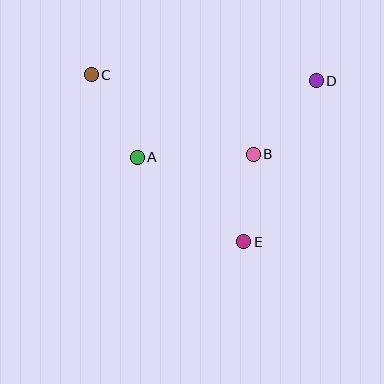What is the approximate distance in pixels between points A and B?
The distance between A and B is approximately 116 pixels.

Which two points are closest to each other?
Points B and E are closest to each other.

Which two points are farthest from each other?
Points C and E are farthest from each other.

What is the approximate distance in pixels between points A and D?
The distance between A and D is approximately 195 pixels.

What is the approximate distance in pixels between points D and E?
The distance between D and E is approximately 176 pixels.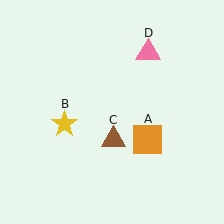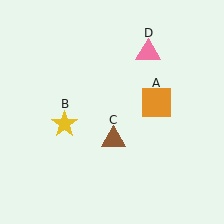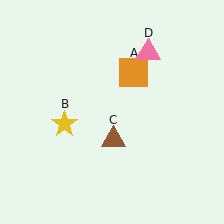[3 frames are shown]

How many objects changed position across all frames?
1 object changed position: orange square (object A).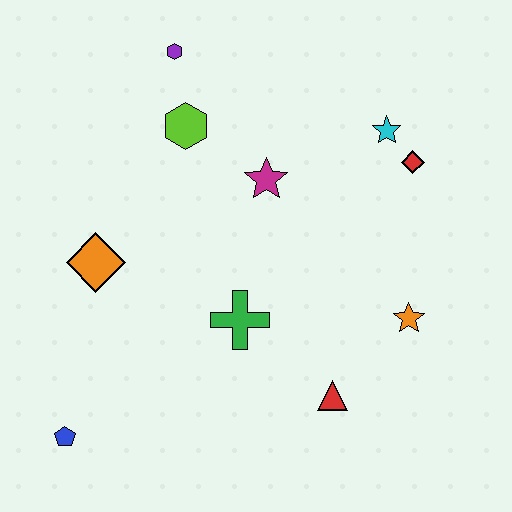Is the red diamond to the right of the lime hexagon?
Yes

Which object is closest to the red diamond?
The cyan star is closest to the red diamond.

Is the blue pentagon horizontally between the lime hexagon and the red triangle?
No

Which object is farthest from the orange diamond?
The red diamond is farthest from the orange diamond.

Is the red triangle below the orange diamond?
Yes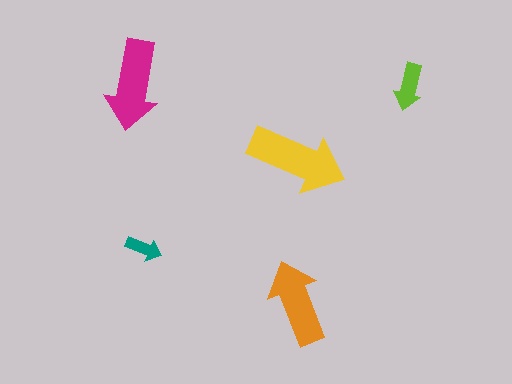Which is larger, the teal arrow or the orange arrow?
The orange one.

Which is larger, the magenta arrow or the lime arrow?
The magenta one.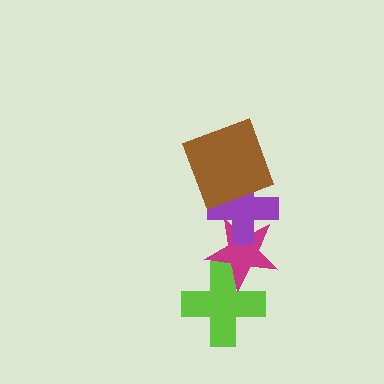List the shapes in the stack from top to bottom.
From top to bottom: the brown square, the purple cross, the magenta star, the lime cross.